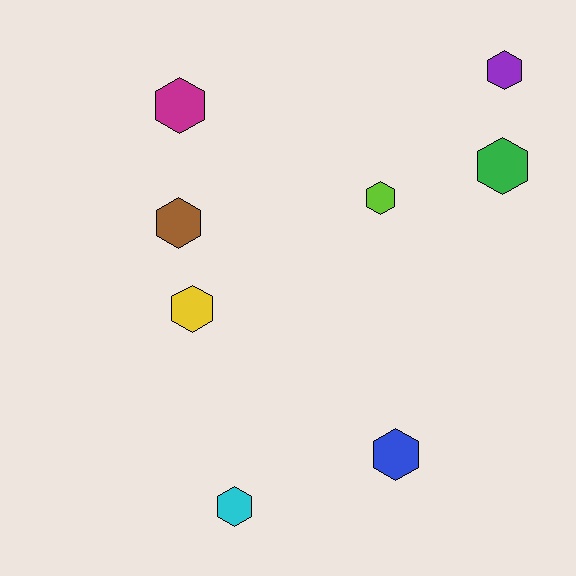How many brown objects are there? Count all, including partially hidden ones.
There is 1 brown object.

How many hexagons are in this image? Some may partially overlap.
There are 8 hexagons.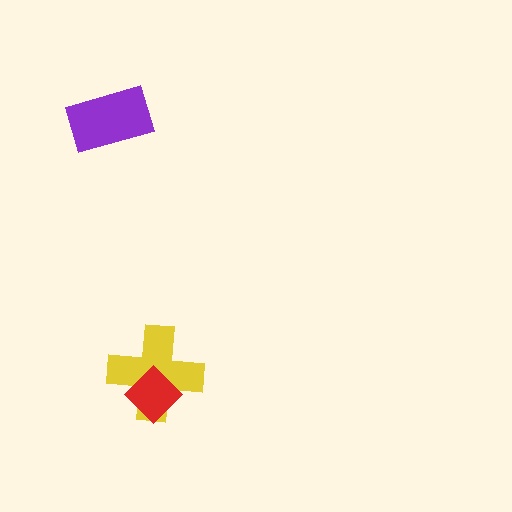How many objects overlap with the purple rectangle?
0 objects overlap with the purple rectangle.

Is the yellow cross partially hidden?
Yes, it is partially covered by another shape.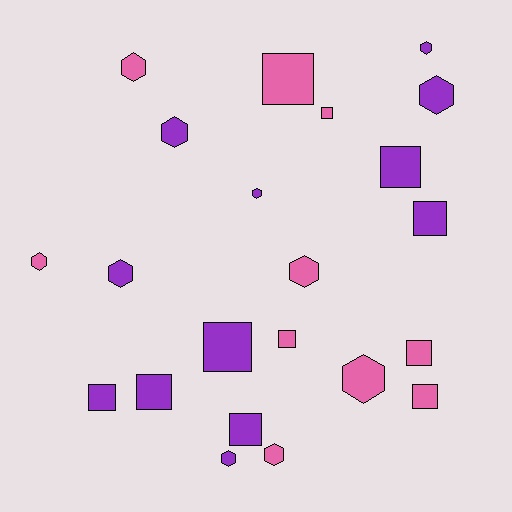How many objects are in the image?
There are 22 objects.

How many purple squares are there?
There are 6 purple squares.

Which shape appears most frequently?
Square, with 11 objects.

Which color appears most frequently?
Purple, with 12 objects.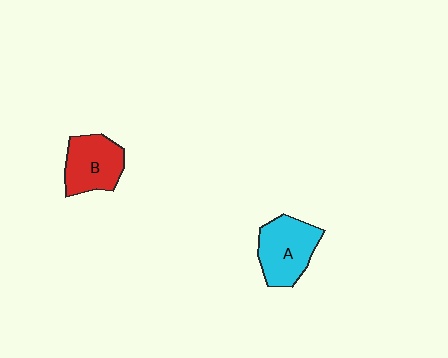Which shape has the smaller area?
Shape B (red).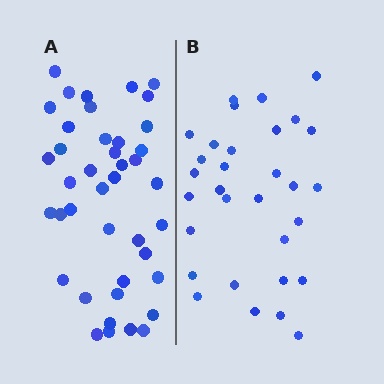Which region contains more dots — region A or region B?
Region A (the left region) has more dots.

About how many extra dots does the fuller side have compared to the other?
Region A has roughly 10 or so more dots than region B.